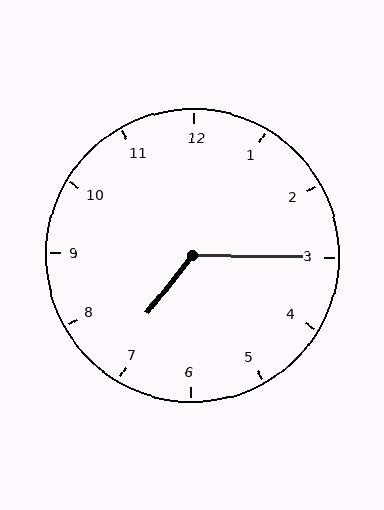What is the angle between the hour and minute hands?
Approximately 128 degrees.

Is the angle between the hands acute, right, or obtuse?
It is obtuse.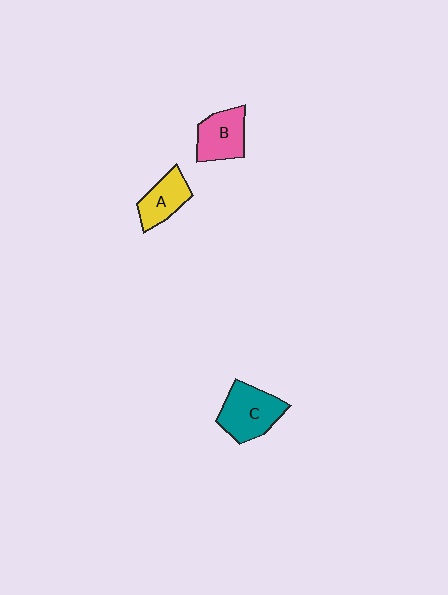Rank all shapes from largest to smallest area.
From largest to smallest: C (teal), B (pink), A (yellow).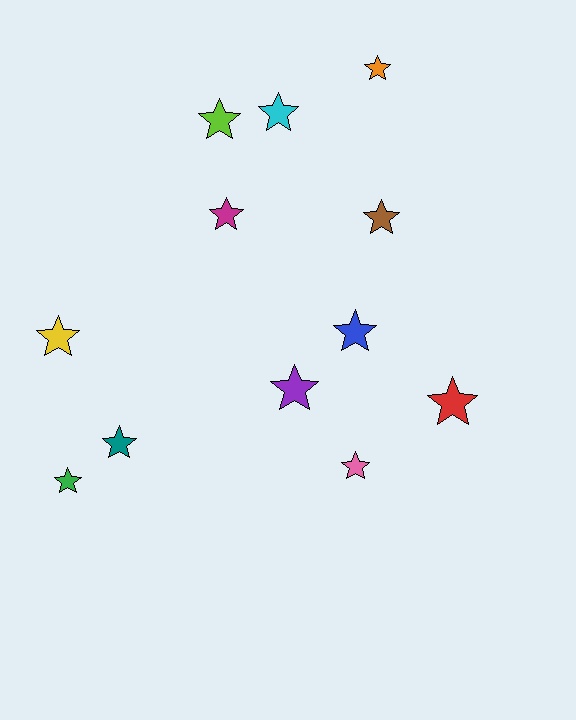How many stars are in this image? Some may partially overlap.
There are 12 stars.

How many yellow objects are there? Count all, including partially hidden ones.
There is 1 yellow object.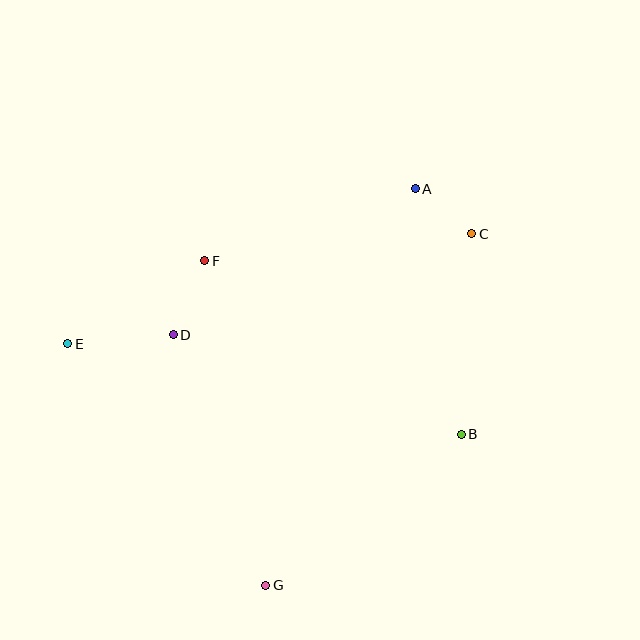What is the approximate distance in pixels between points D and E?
The distance between D and E is approximately 106 pixels.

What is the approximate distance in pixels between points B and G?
The distance between B and G is approximately 247 pixels.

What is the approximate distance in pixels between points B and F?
The distance between B and F is approximately 310 pixels.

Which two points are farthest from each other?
Points A and G are farthest from each other.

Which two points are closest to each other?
Points A and C are closest to each other.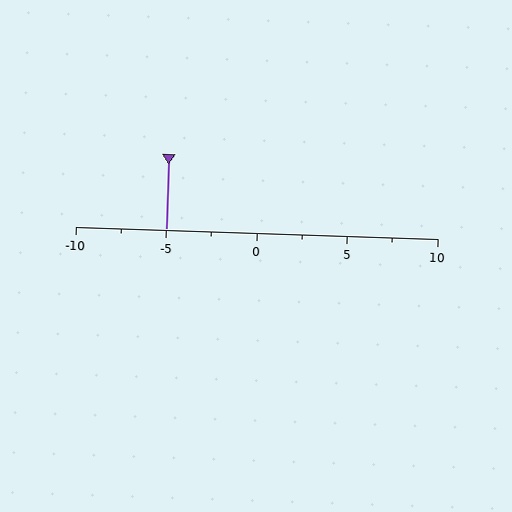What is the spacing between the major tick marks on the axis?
The major ticks are spaced 5 apart.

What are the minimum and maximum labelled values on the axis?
The axis runs from -10 to 10.